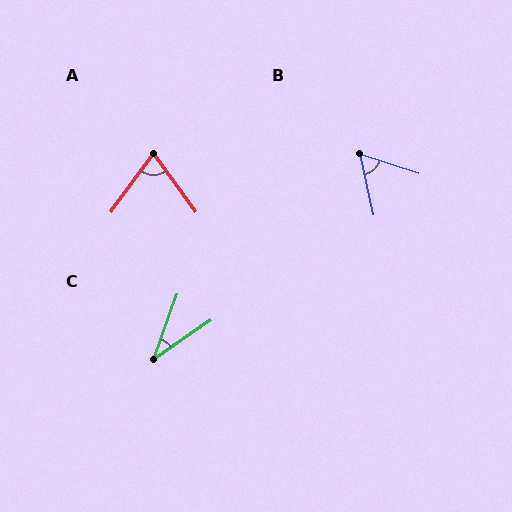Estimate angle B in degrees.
Approximately 60 degrees.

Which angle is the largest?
A, at approximately 72 degrees.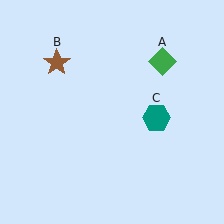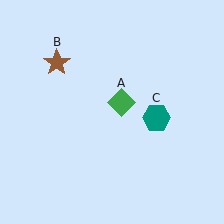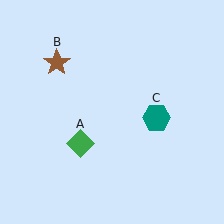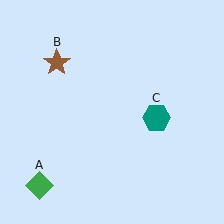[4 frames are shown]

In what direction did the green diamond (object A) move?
The green diamond (object A) moved down and to the left.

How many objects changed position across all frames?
1 object changed position: green diamond (object A).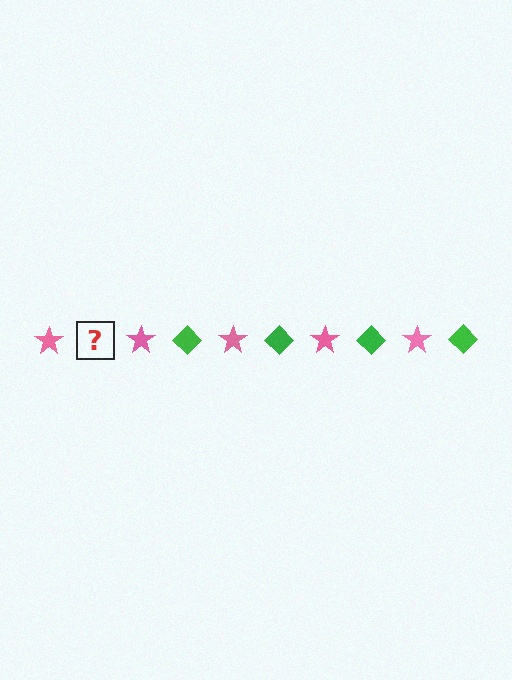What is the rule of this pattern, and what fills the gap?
The rule is that the pattern alternates between pink star and green diamond. The gap should be filled with a green diamond.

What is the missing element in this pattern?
The missing element is a green diamond.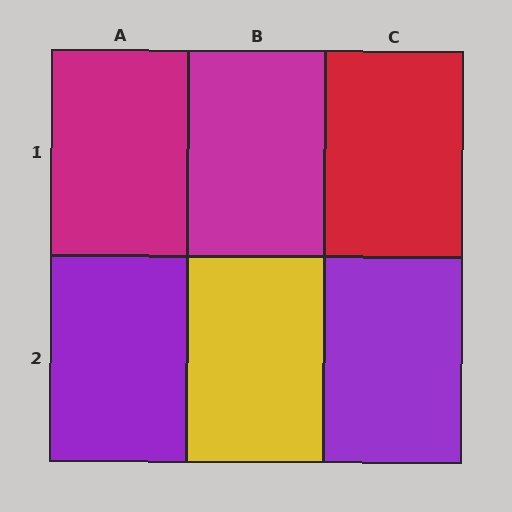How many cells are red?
1 cell is red.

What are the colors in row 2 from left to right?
Purple, yellow, purple.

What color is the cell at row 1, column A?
Magenta.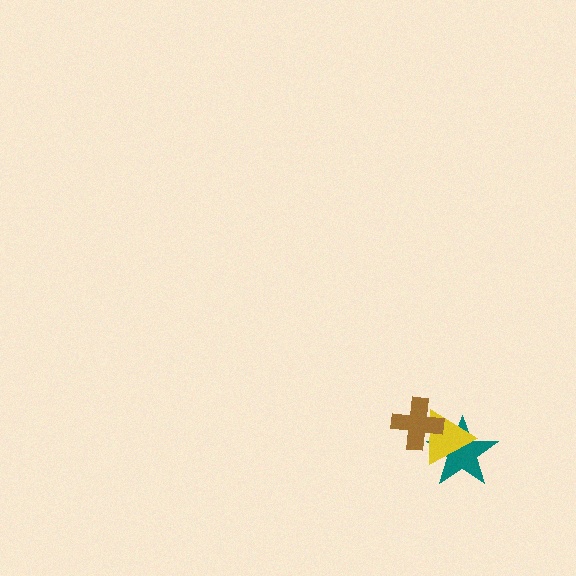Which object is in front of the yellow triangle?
The brown cross is in front of the yellow triangle.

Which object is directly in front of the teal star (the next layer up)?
The yellow triangle is directly in front of the teal star.